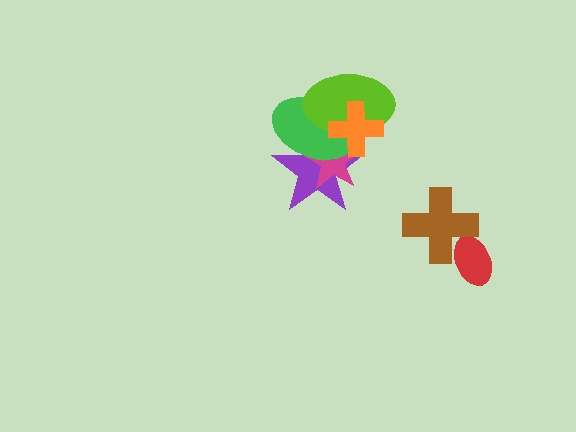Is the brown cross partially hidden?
No, no other shape covers it.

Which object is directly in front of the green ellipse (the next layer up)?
The lime ellipse is directly in front of the green ellipse.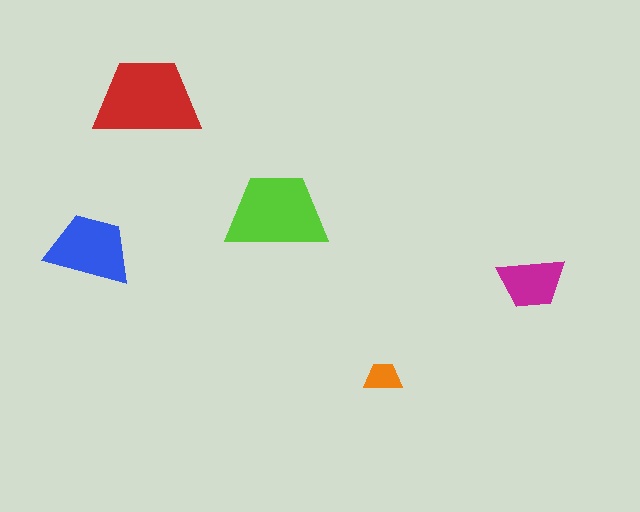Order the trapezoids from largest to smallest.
the red one, the lime one, the blue one, the magenta one, the orange one.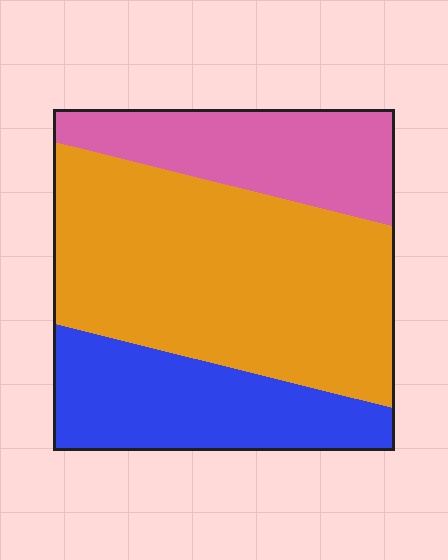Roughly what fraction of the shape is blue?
Blue covers around 25% of the shape.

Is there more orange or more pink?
Orange.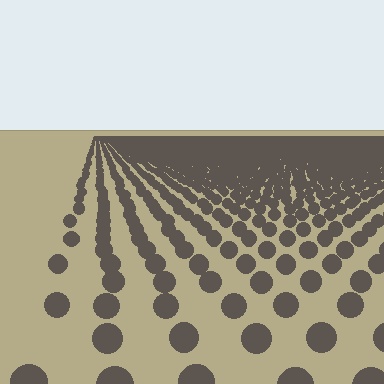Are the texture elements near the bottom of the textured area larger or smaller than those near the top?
Larger. Near the bottom, elements are closer to the viewer and appear at a bigger on-screen size.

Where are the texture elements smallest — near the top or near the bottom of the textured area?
Near the top.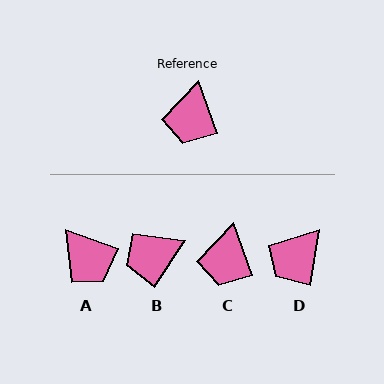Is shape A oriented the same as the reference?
No, it is off by about 50 degrees.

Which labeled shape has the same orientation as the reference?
C.